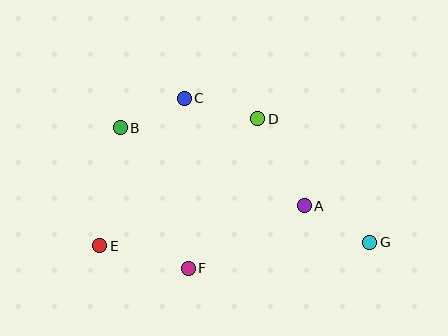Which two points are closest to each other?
Points B and C are closest to each other.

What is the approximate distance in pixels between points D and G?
The distance between D and G is approximately 167 pixels.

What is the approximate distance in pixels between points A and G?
The distance between A and G is approximately 75 pixels.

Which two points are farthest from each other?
Points B and G are farthest from each other.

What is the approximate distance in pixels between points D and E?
The distance between D and E is approximately 203 pixels.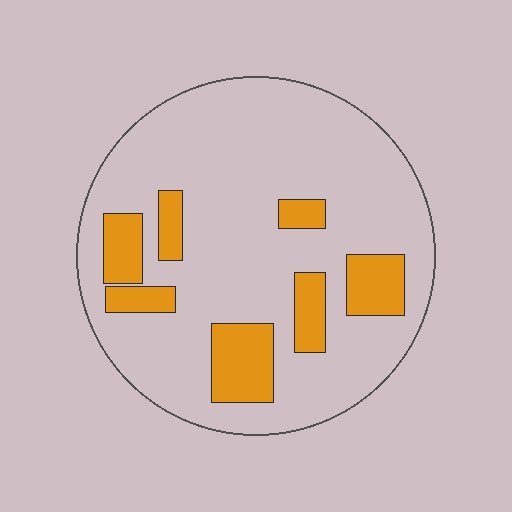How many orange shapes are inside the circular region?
7.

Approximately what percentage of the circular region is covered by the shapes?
Approximately 20%.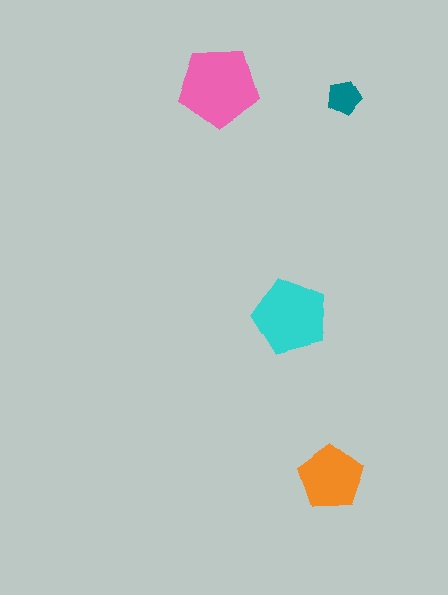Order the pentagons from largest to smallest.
the pink one, the cyan one, the orange one, the teal one.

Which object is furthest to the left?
The pink pentagon is leftmost.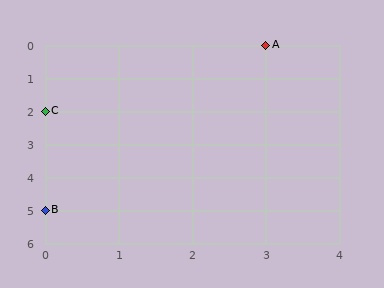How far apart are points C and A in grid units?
Points C and A are 3 columns and 2 rows apart (about 3.6 grid units diagonally).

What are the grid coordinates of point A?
Point A is at grid coordinates (3, 0).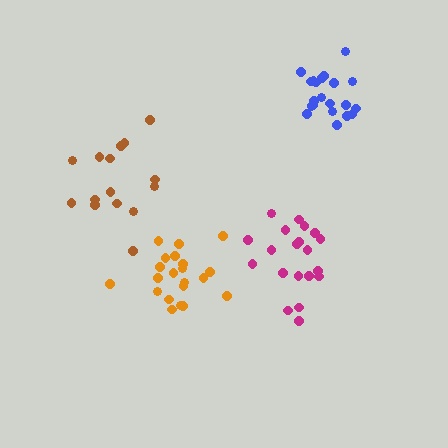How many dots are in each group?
Group 1: 21 dots, Group 2: 21 dots, Group 3: 20 dots, Group 4: 15 dots (77 total).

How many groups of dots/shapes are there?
There are 4 groups.